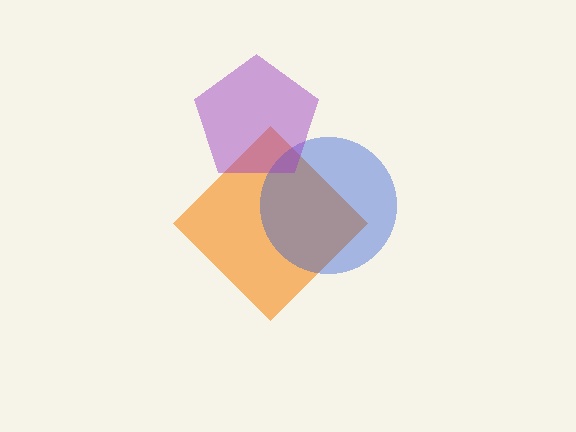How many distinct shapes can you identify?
There are 3 distinct shapes: an orange diamond, a blue circle, a purple pentagon.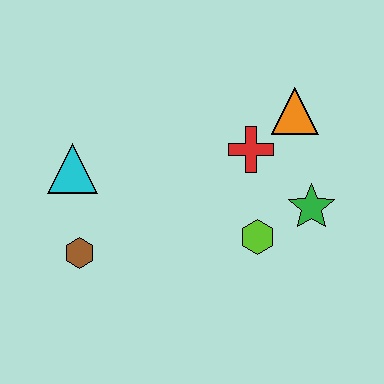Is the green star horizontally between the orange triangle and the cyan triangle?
No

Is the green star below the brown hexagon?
No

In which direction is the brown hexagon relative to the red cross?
The brown hexagon is to the left of the red cross.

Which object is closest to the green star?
The lime hexagon is closest to the green star.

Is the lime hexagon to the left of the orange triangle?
Yes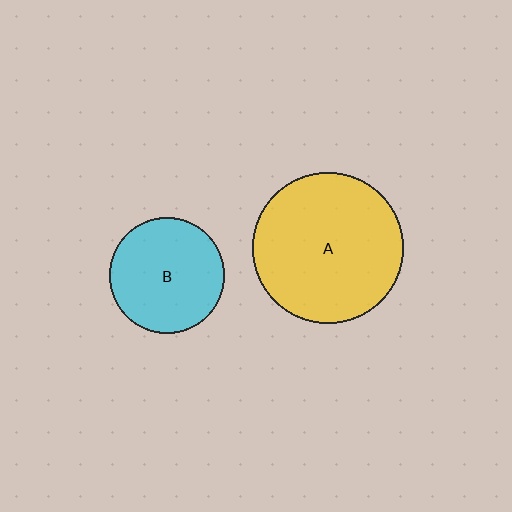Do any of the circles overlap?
No, none of the circles overlap.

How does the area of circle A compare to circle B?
Approximately 1.7 times.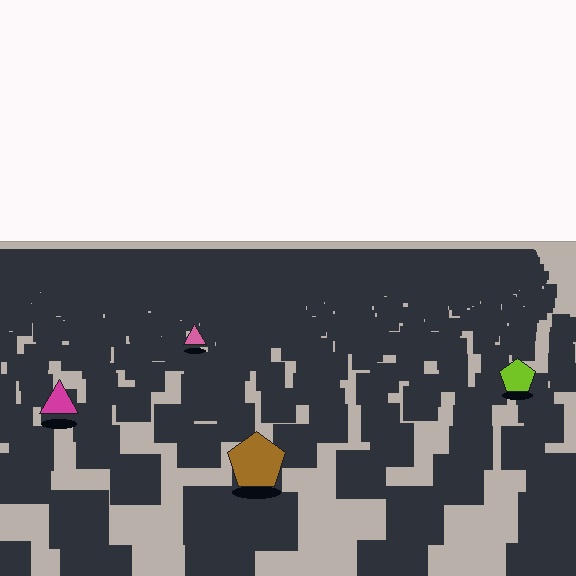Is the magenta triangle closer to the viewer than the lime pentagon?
Yes. The magenta triangle is closer — you can tell from the texture gradient: the ground texture is coarser near it.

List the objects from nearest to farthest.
From nearest to farthest: the brown pentagon, the magenta triangle, the lime pentagon, the pink triangle.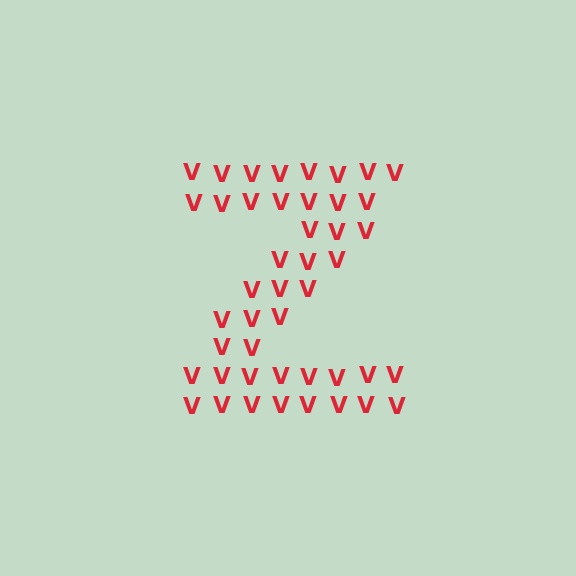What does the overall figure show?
The overall figure shows the letter Z.